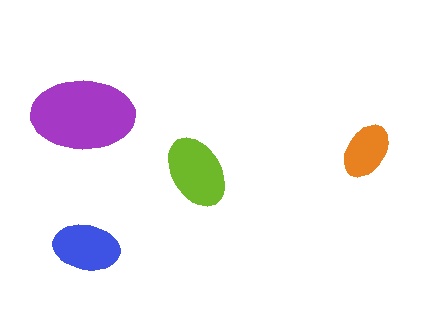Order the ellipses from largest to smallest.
the purple one, the lime one, the blue one, the orange one.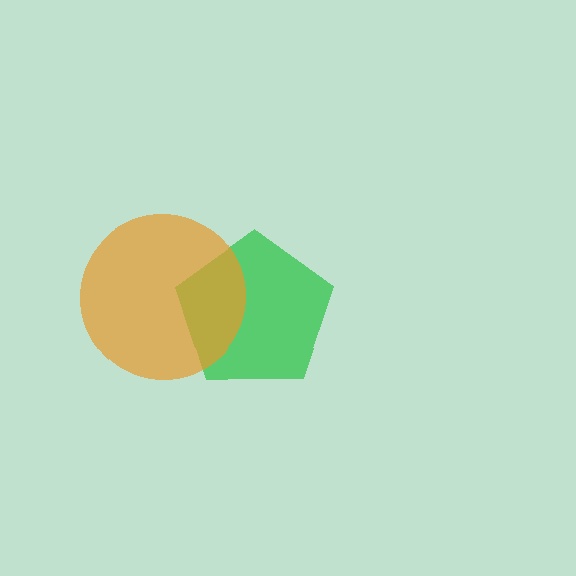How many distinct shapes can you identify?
There are 2 distinct shapes: a green pentagon, an orange circle.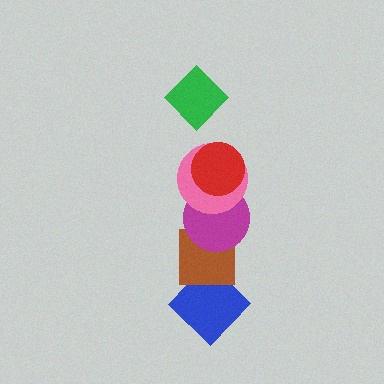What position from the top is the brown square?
The brown square is 5th from the top.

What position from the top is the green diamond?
The green diamond is 1st from the top.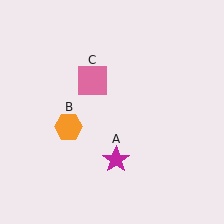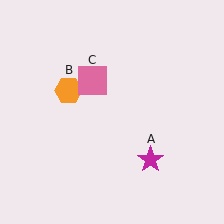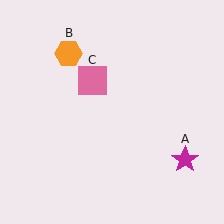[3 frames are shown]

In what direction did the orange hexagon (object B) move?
The orange hexagon (object B) moved up.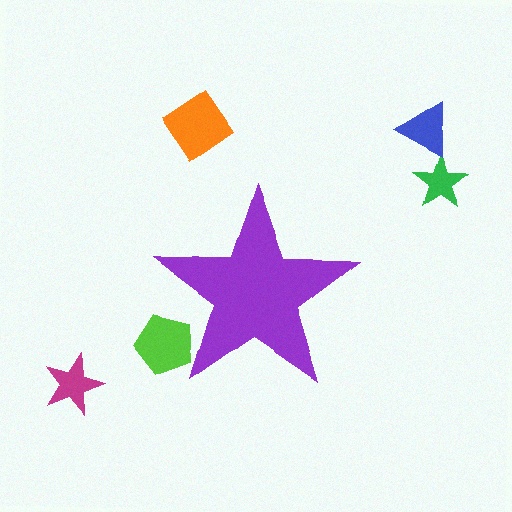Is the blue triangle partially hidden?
No, the blue triangle is fully visible.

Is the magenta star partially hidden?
No, the magenta star is fully visible.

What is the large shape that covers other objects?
A purple star.